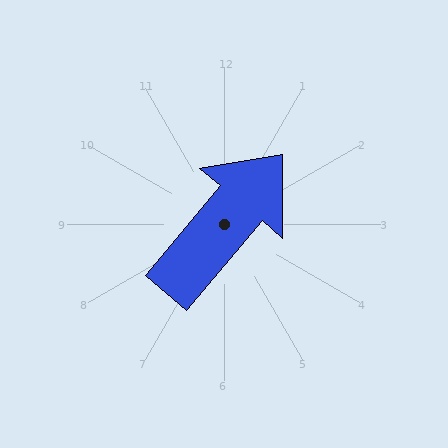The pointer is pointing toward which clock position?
Roughly 1 o'clock.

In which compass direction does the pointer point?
Northeast.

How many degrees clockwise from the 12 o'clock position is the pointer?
Approximately 40 degrees.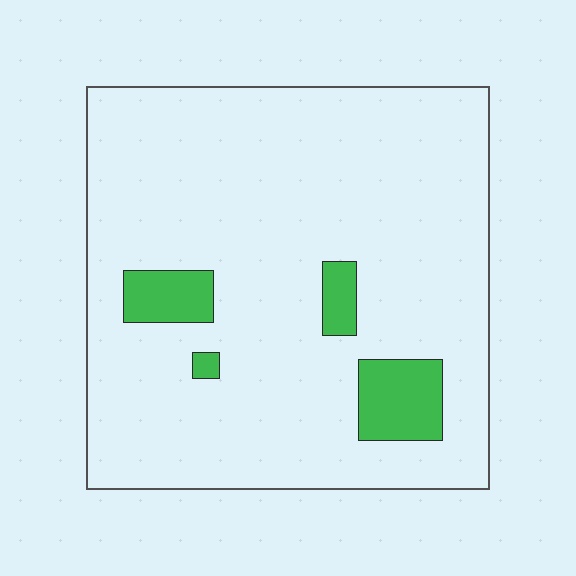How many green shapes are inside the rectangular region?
4.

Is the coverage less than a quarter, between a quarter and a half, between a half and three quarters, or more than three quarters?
Less than a quarter.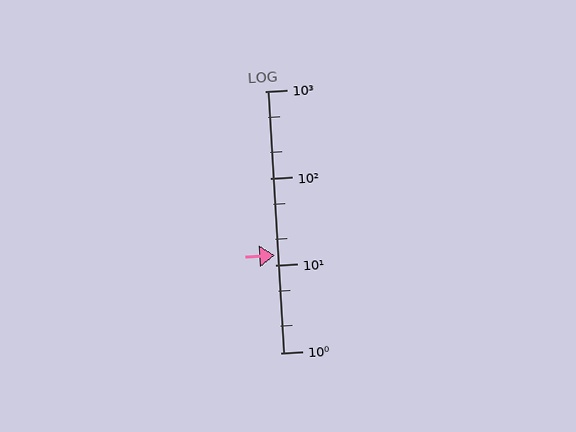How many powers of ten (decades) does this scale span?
The scale spans 3 decades, from 1 to 1000.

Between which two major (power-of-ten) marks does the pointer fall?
The pointer is between 10 and 100.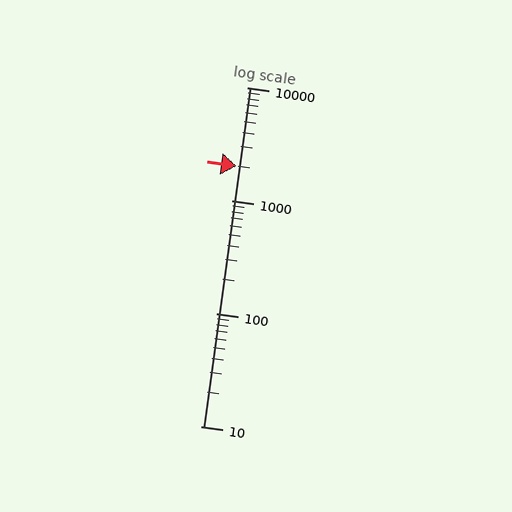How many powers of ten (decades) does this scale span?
The scale spans 3 decades, from 10 to 10000.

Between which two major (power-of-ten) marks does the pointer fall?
The pointer is between 1000 and 10000.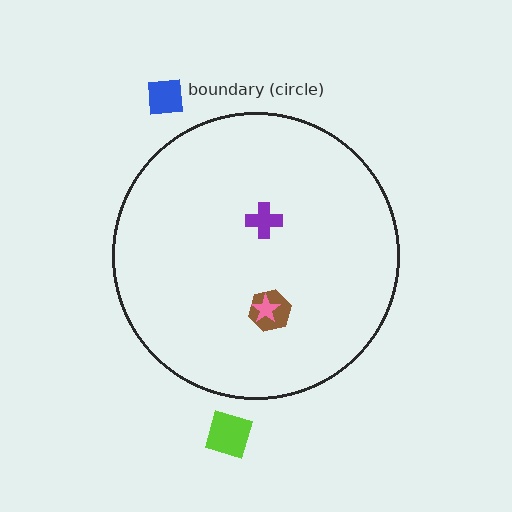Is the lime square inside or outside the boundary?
Outside.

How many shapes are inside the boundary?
3 inside, 2 outside.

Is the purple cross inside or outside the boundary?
Inside.